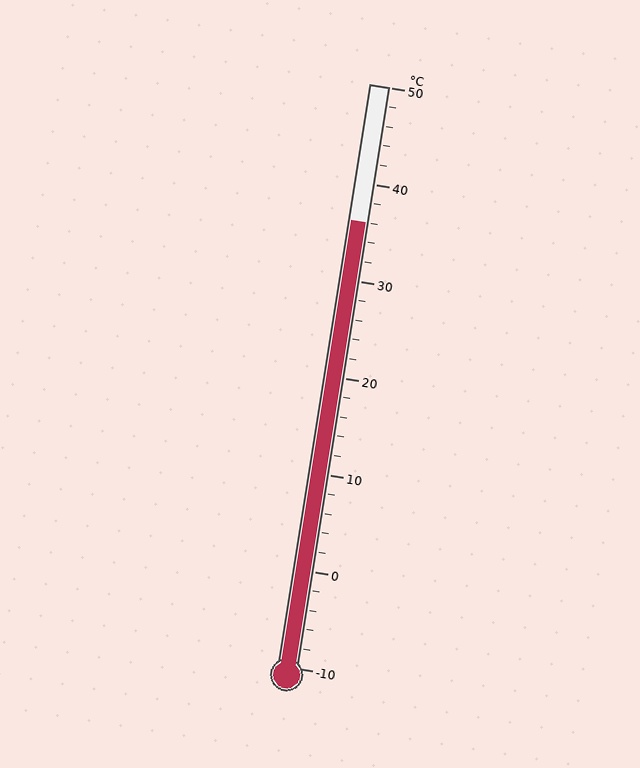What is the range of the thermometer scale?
The thermometer scale ranges from -10°C to 50°C.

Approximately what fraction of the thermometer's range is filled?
The thermometer is filled to approximately 75% of its range.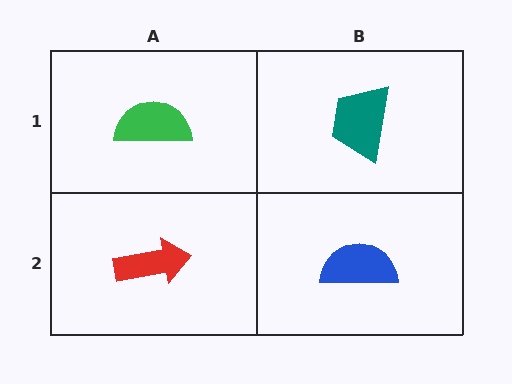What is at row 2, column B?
A blue semicircle.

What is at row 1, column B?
A teal trapezoid.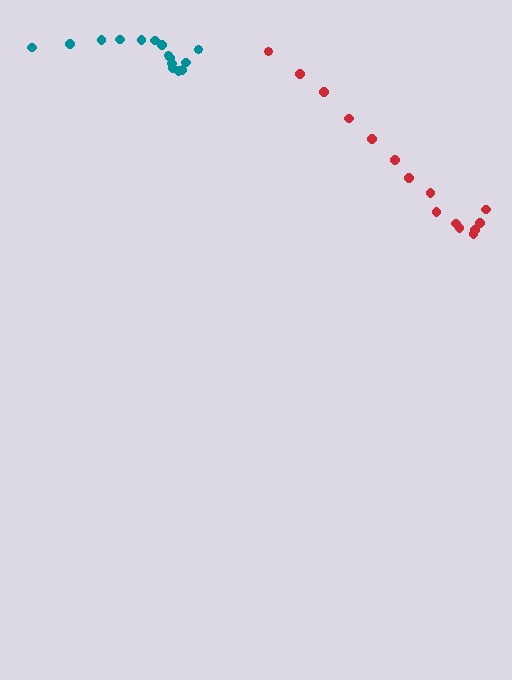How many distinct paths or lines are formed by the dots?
There are 2 distinct paths.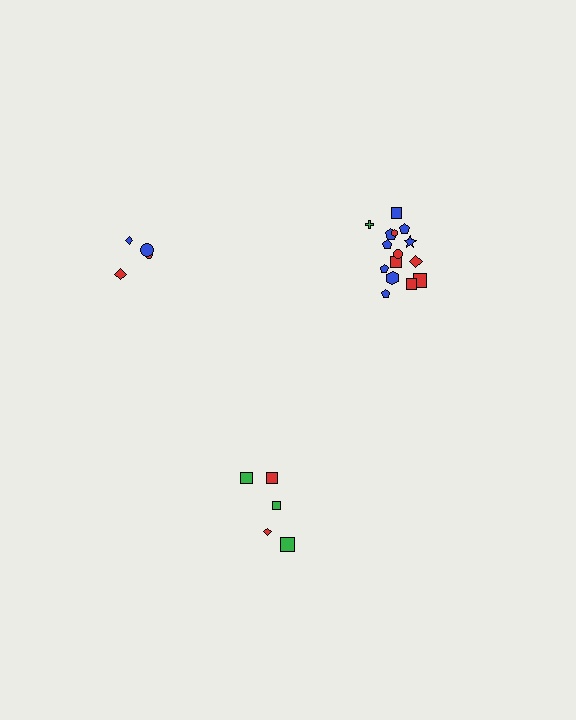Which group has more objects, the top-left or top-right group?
The top-right group.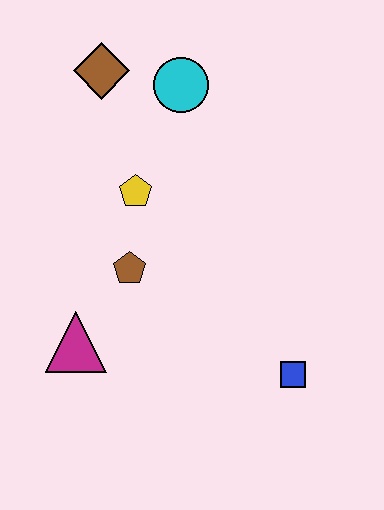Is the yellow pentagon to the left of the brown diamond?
No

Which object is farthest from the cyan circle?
The blue square is farthest from the cyan circle.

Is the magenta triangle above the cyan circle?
No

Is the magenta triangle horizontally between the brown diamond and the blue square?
No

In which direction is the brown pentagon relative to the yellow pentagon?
The brown pentagon is below the yellow pentagon.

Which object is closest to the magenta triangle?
The brown pentagon is closest to the magenta triangle.